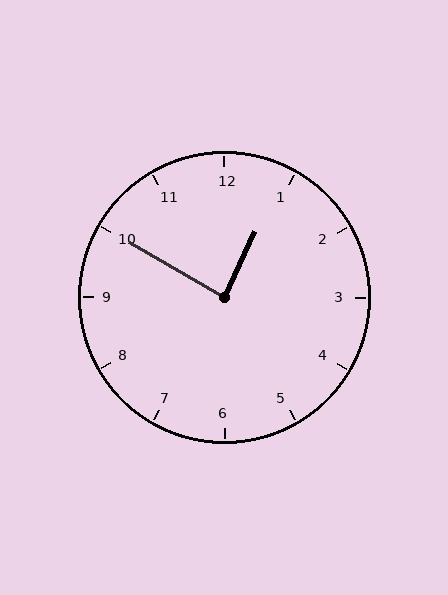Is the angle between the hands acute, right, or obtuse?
It is right.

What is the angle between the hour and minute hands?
Approximately 85 degrees.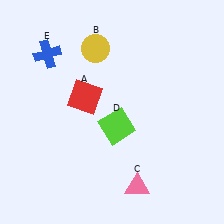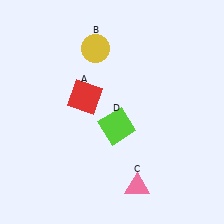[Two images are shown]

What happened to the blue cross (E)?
The blue cross (E) was removed in Image 2. It was in the top-left area of Image 1.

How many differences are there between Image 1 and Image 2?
There is 1 difference between the two images.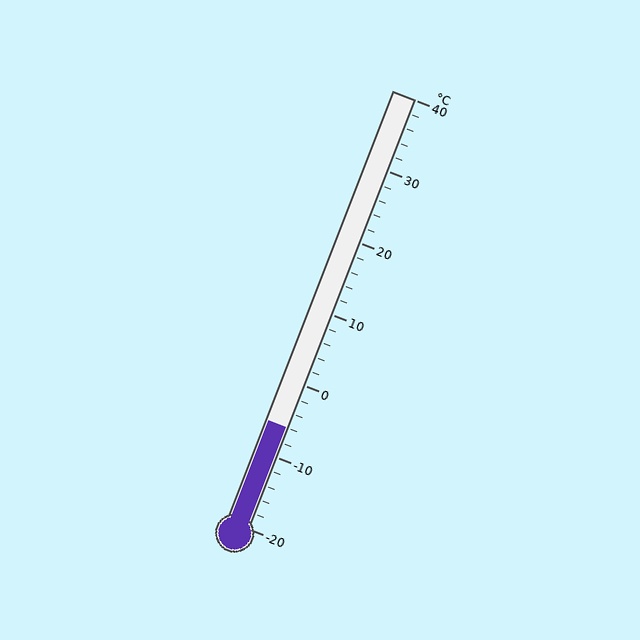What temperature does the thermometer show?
The thermometer shows approximately -6°C.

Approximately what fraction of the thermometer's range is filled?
The thermometer is filled to approximately 25% of its range.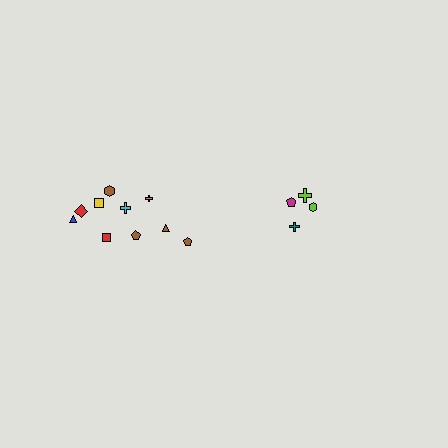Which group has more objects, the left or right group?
The left group.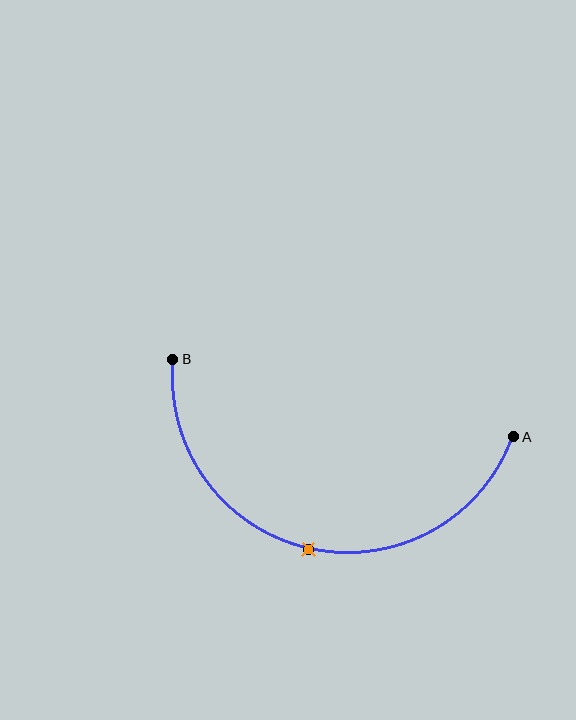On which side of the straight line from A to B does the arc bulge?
The arc bulges below the straight line connecting A and B.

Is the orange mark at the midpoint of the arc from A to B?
Yes. The orange mark lies on the arc at equal arc-length from both A and B — it is the arc midpoint.